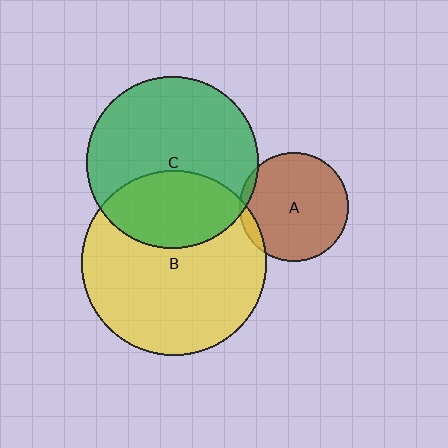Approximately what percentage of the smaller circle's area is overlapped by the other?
Approximately 35%.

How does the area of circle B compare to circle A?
Approximately 2.9 times.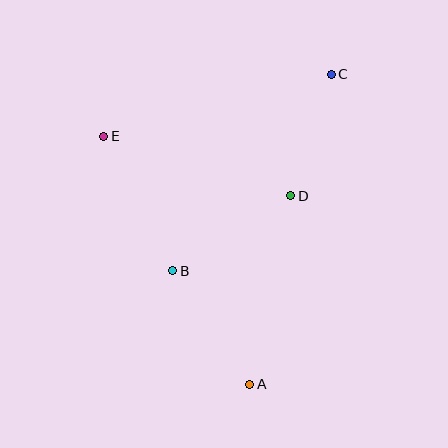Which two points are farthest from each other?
Points A and C are farthest from each other.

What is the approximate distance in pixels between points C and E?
The distance between C and E is approximately 236 pixels.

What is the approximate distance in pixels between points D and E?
The distance between D and E is approximately 196 pixels.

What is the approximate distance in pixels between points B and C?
The distance between B and C is approximately 253 pixels.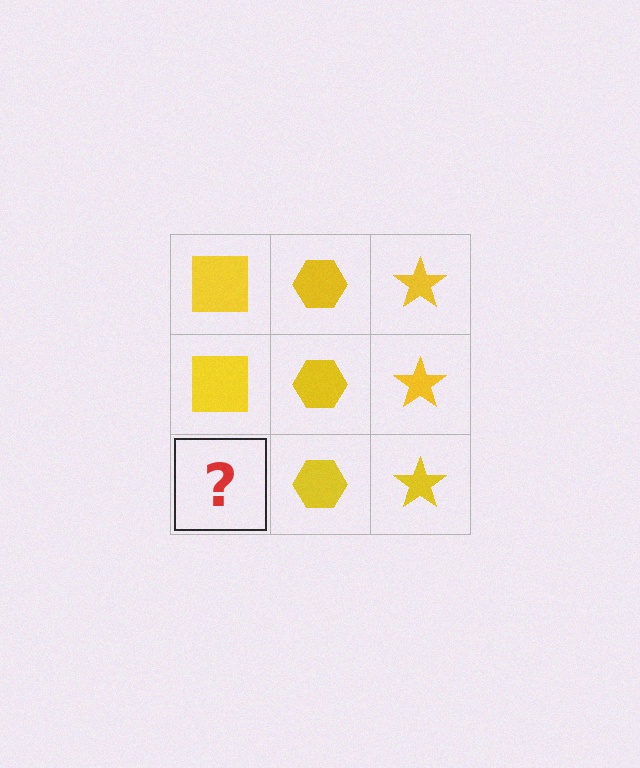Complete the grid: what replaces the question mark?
The question mark should be replaced with a yellow square.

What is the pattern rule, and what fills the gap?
The rule is that each column has a consistent shape. The gap should be filled with a yellow square.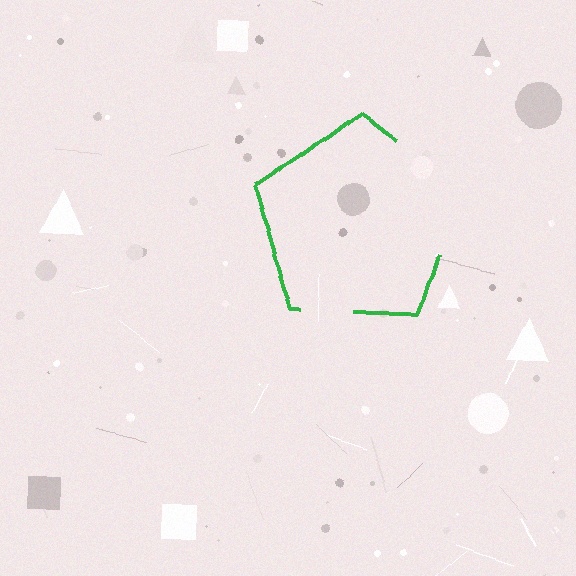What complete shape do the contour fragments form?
The contour fragments form a pentagon.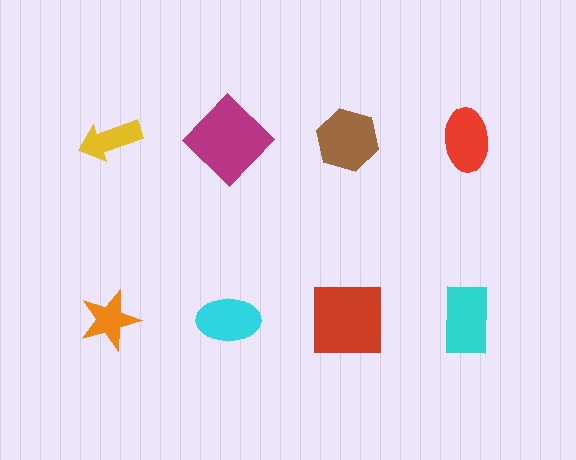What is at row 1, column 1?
A yellow arrow.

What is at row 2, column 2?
A cyan ellipse.